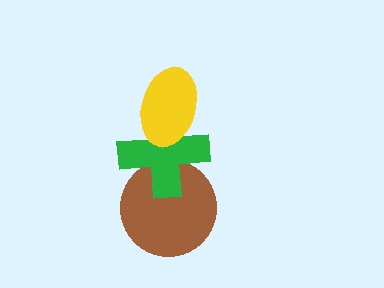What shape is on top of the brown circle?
The green cross is on top of the brown circle.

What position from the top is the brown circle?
The brown circle is 3rd from the top.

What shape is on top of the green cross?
The yellow ellipse is on top of the green cross.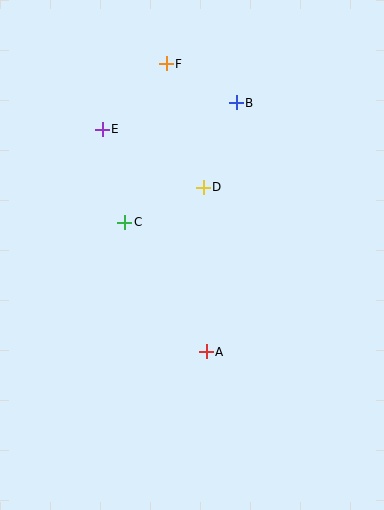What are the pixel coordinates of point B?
Point B is at (236, 103).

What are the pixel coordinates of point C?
Point C is at (125, 222).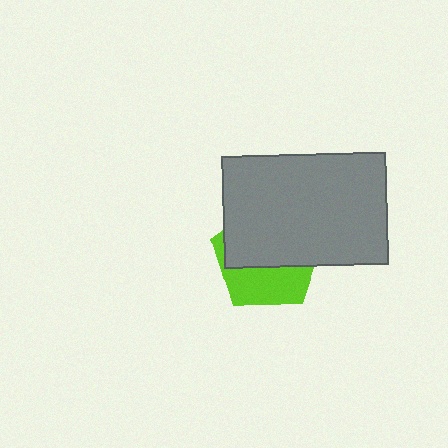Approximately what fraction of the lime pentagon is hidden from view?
Roughly 61% of the lime pentagon is hidden behind the gray rectangle.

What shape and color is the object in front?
The object in front is a gray rectangle.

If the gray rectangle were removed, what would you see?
You would see the complete lime pentagon.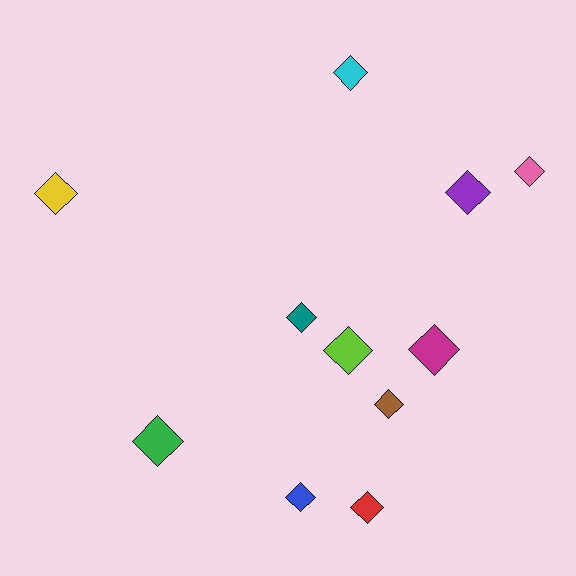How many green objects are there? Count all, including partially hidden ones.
There is 1 green object.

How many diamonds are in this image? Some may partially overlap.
There are 11 diamonds.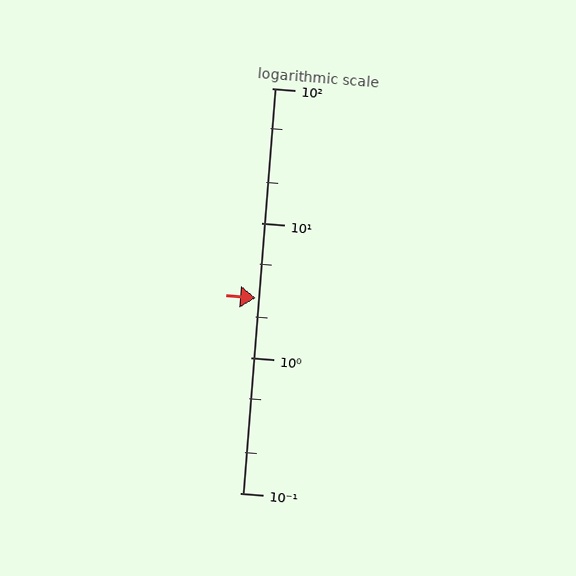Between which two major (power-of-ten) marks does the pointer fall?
The pointer is between 1 and 10.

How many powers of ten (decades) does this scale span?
The scale spans 3 decades, from 0.1 to 100.